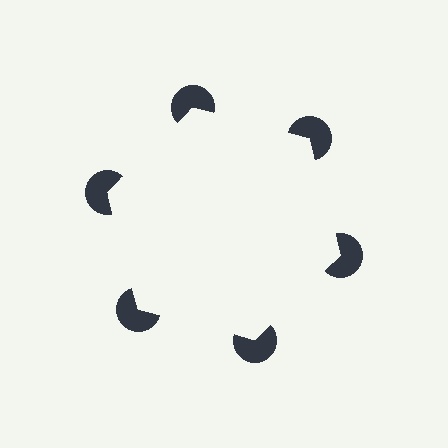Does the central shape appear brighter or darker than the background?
It typically appears slightly brighter than the background, even though no actual brightness change is drawn.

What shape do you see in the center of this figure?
An illusory hexagon — its edges are inferred from the aligned wedge cuts in the pac-man discs, not physically drawn.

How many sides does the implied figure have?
6 sides.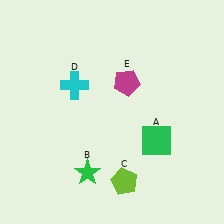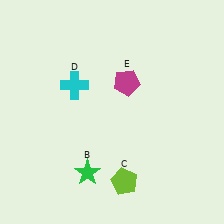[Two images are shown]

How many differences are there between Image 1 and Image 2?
There is 1 difference between the two images.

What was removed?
The green square (A) was removed in Image 2.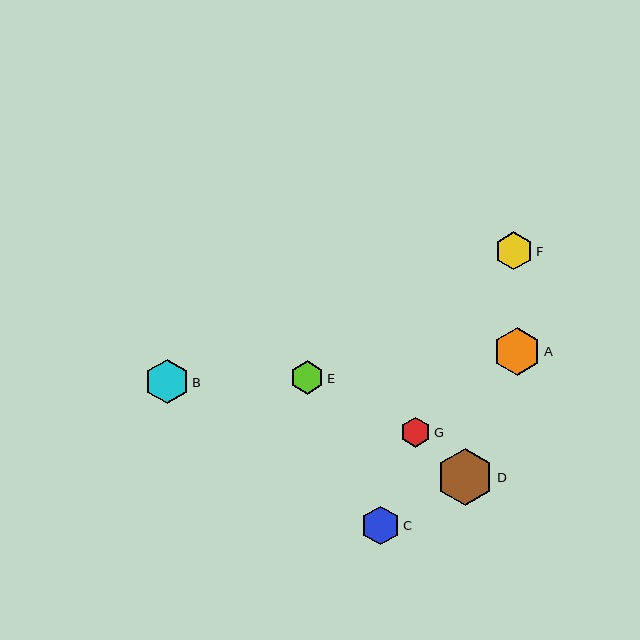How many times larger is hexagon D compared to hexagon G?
Hexagon D is approximately 1.9 times the size of hexagon G.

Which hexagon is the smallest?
Hexagon G is the smallest with a size of approximately 30 pixels.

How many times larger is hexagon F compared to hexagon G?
Hexagon F is approximately 1.3 times the size of hexagon G.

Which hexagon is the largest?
Hexagon D is the largest with a size of approximately 57 pixels.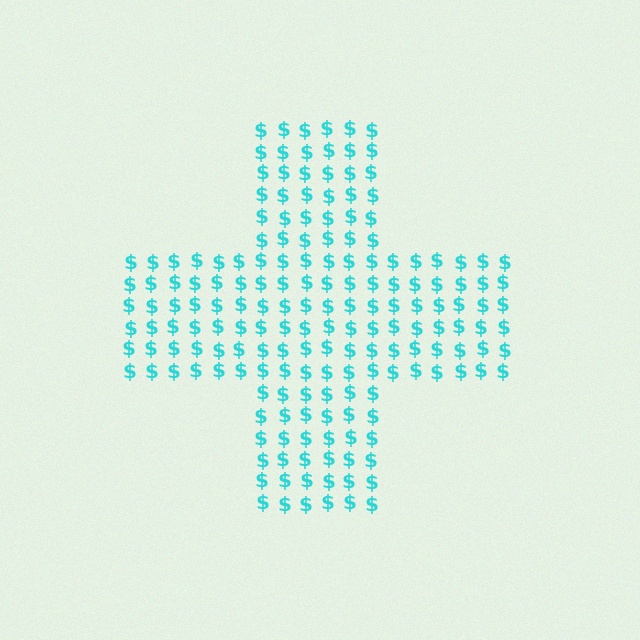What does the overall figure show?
The overall figure shows a cross.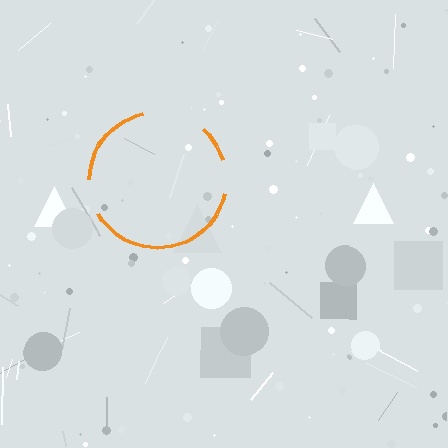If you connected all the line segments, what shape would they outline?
They would outline a circle.